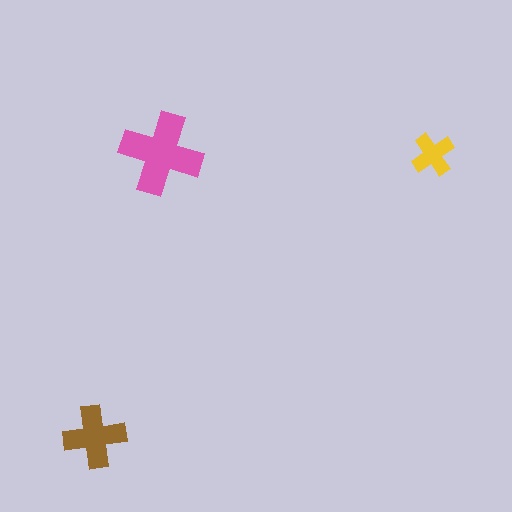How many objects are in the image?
There are 3 objects in the image.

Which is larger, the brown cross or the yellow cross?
The brown one.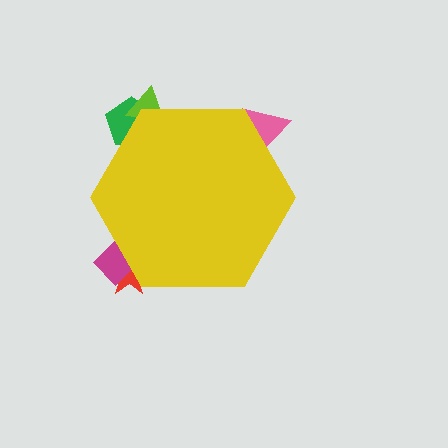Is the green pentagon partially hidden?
Yes, the green pentagon is partially hidden behind the yellow hexagon.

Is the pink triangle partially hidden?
Yes, the pink triangle is partially hidden behind the yellow hexagon.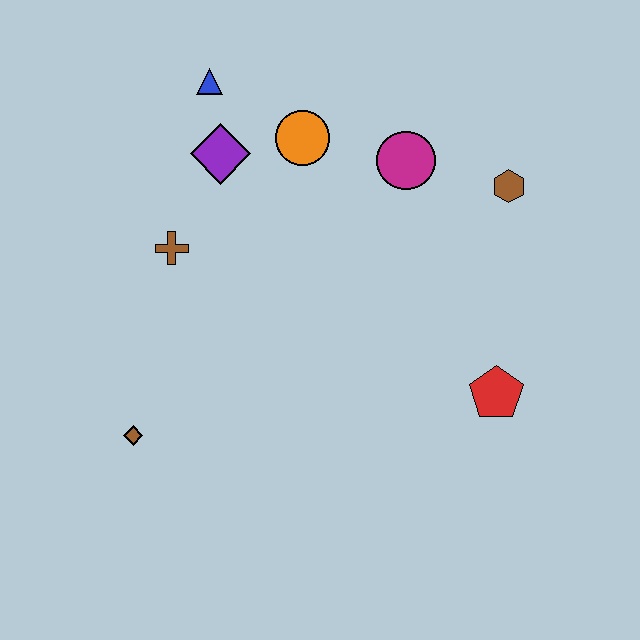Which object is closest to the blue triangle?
The purple diamond is closest to the blue triangle.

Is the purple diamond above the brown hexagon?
Yes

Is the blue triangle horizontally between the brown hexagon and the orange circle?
No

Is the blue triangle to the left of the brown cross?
No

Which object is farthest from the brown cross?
The red pentagon is farthest from the brown cross.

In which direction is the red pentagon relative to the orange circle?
The red pentagon is below the orange circle.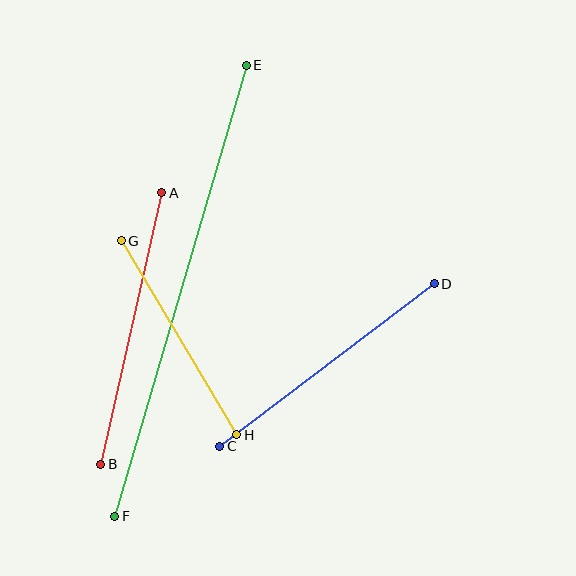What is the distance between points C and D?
The distance is approximately 269 pixels.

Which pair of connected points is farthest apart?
Points E and F are farthest apart.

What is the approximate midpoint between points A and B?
The midpoint is at approximately (131, 328) pixels.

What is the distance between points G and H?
The distance is approximately 226 pixels.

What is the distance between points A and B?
The distance is approximately 278 pixels.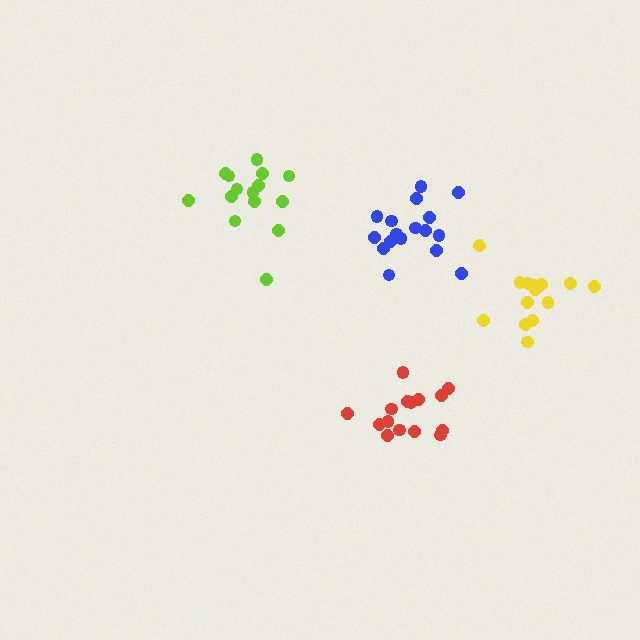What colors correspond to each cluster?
The clusters are colored: lime, yellow, blue, red.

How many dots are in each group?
Group 1: 15 dots, Group 2: 14 dots, Group 3: 17 dots, Group 4: 15 dots (61 total).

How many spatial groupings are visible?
There are 4 spatial groupings.